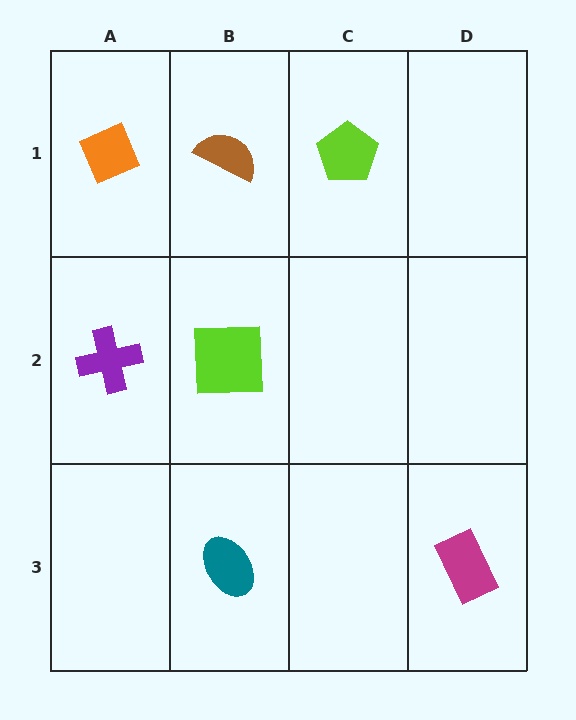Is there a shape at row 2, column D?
No, that cell is empty.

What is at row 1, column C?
A lime pentagon.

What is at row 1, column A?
An orange diamond.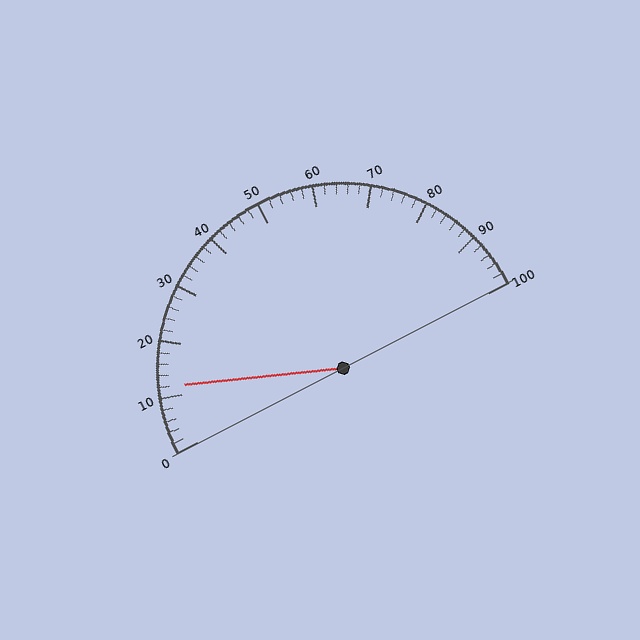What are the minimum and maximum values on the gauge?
The gauge ranges from 0 to 100.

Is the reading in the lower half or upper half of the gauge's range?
The reading is in the lower half of the range (0 to 100).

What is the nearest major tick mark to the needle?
The nearest major tick mark is 10.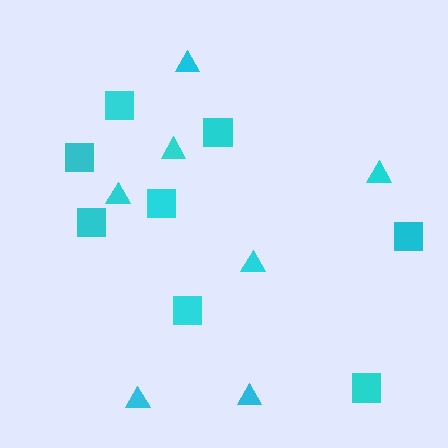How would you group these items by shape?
There are 2 groups: one group of squares (8) and one group of triangles (7).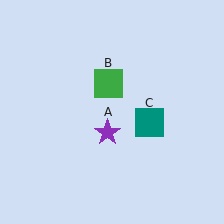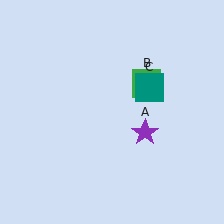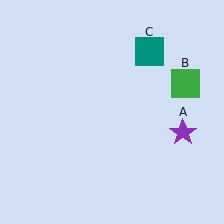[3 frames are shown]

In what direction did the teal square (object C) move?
The teal square (object C) moved up.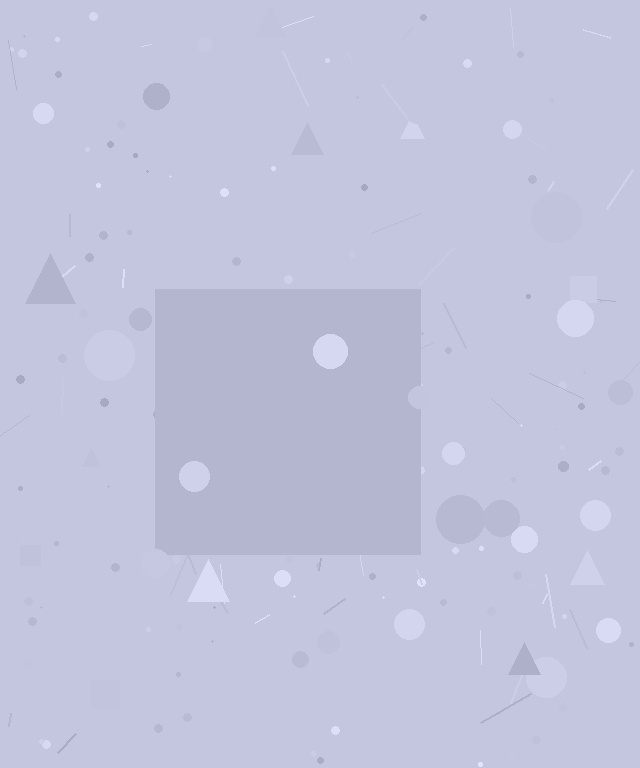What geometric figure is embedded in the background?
A square is embedded in the background.